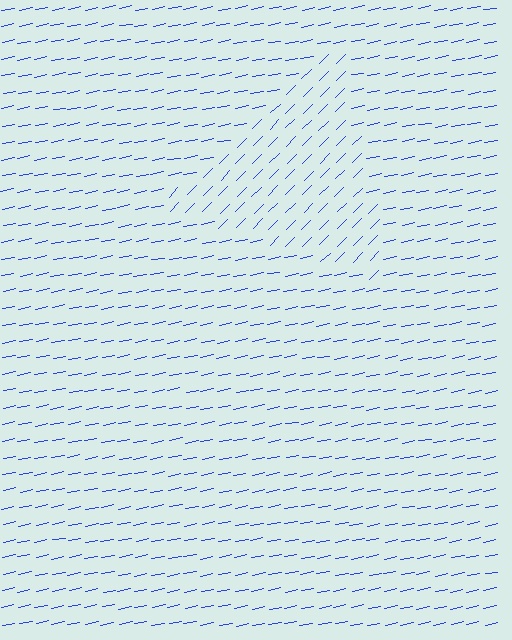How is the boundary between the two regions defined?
The boundary is defined purely by a change in line orientation (approximately 33 degrees difference). All lines are the same color and thickness.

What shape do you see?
I see a triangle.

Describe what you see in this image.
The image is filled with small blue line segments. A triangle region in the image has lines oriented differently from the surrounding lines, creating a visible texture boundary.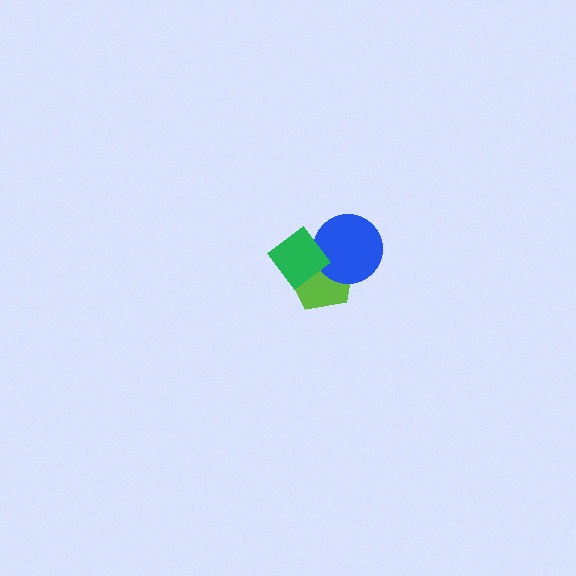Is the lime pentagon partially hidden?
Yes, it is partially covered by another shape.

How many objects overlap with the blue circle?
2 objects overlap with the blue circle.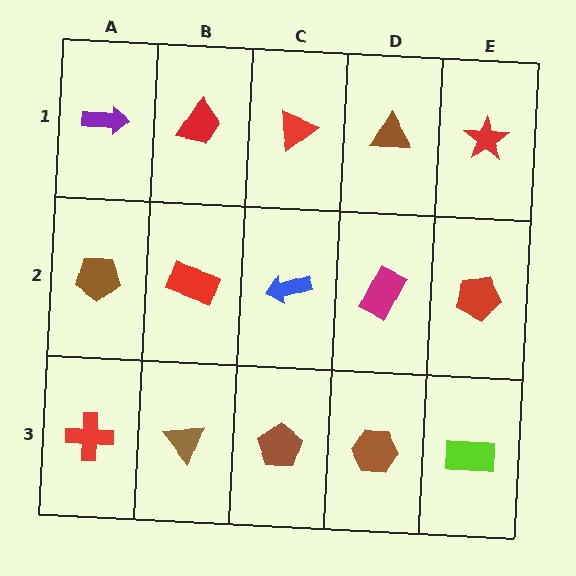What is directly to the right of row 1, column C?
A brown triangle.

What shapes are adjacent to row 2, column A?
A purple arrow (row 1, column A), a red cross (row 3, column A), a red rectangle (row 2, column B).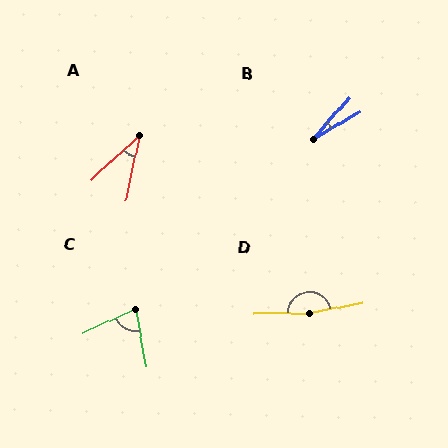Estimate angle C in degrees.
Approximately 75 degrees.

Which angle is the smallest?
B, at approximately 19 degrees.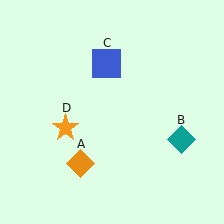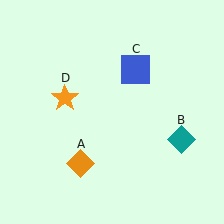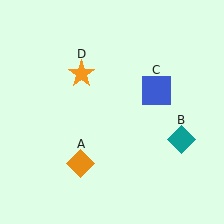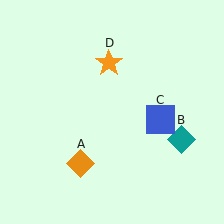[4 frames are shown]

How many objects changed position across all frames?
2 objects changed position: blue square (object C), orange star (object D).